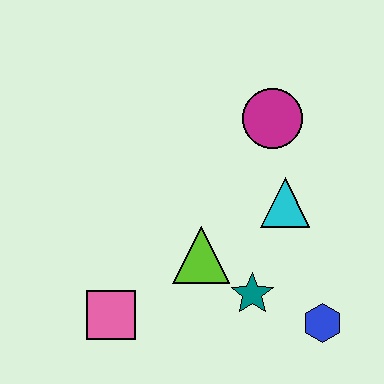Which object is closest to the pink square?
The lime triangle is closest to the pink square.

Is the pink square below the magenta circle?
Yes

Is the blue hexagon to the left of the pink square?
No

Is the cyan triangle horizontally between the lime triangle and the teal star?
No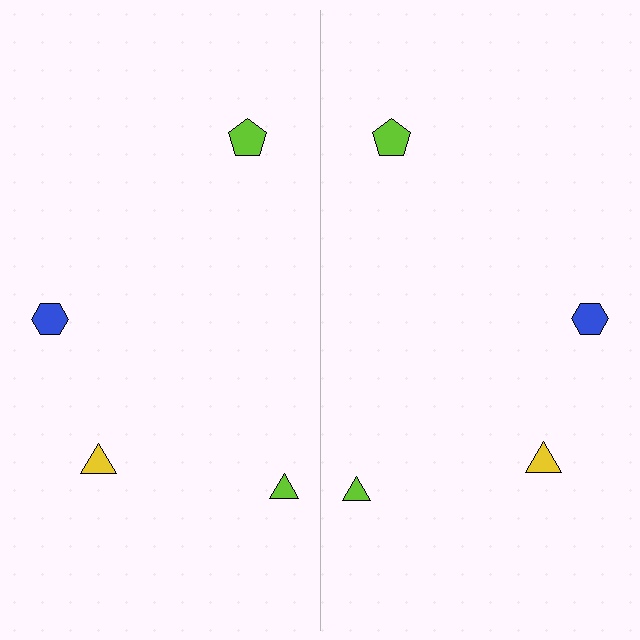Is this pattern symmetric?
Yes, this pattern has bilateral (reflection) symmetry.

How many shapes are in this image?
There are 8 shapes in this image.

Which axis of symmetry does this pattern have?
The pattern has a vertical axis of symmetry running through the center of the image.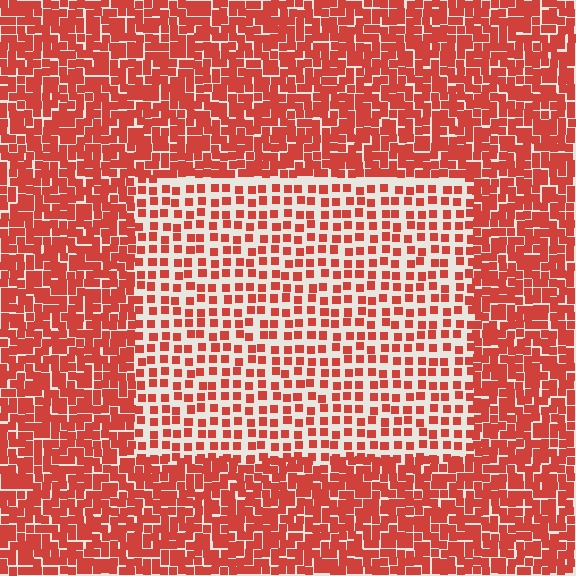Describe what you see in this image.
The image contains small red elements arranged at two different densities. A rectangle-shaped region is visible where the elements are less densely packed than the surrounding area.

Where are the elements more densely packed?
The elements are more densely packed outside the rectangle boundary.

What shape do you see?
I see a rectangle.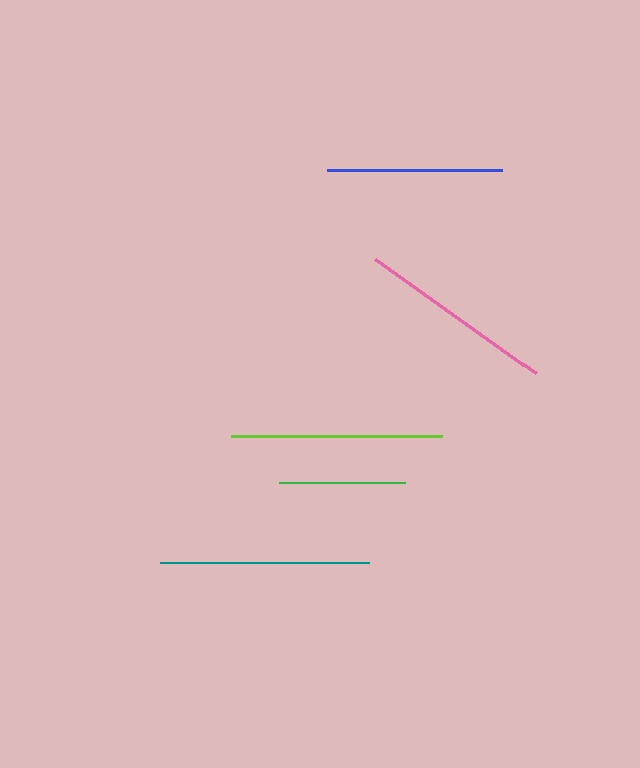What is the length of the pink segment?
The pink segment is approximately 197 pixels long.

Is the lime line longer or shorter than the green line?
The lime line is longer than the green line.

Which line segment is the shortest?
The green line is the shortest at approximately 126 pixels.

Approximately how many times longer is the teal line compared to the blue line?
The teal line is approximately 1.2 times the length of the blue line.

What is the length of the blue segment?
The blue segment is approximately 174 pixels long.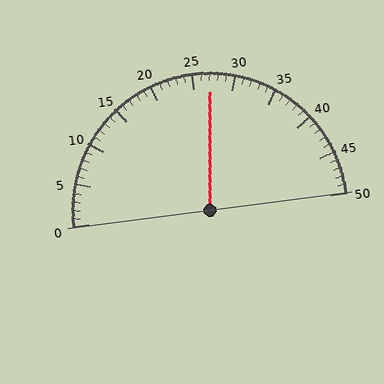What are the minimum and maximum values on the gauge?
The gauge ranges from 0 to 50.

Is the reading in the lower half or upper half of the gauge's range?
The reading is in the upper half of the range (0 to 50).